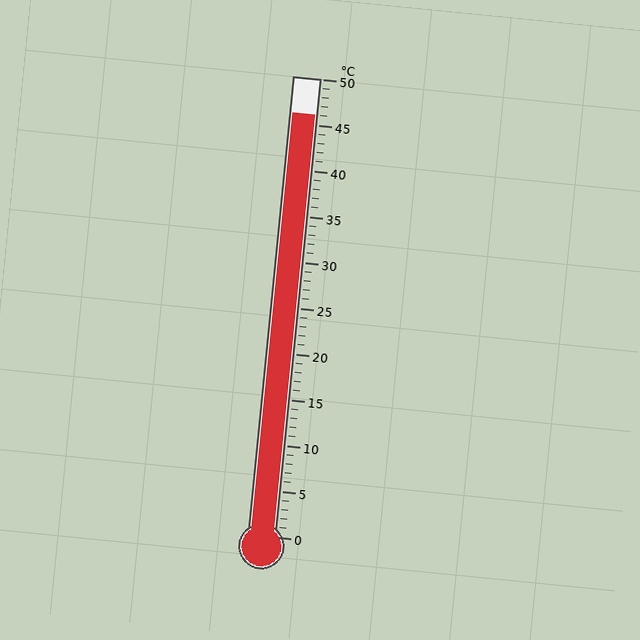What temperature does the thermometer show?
The thermometer shows approximately 46°C.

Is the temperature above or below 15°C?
The temperature is above 15°C.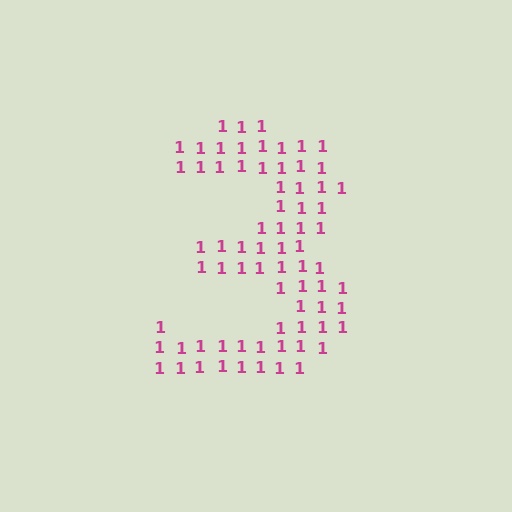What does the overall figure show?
The overall figure shows the digit 3.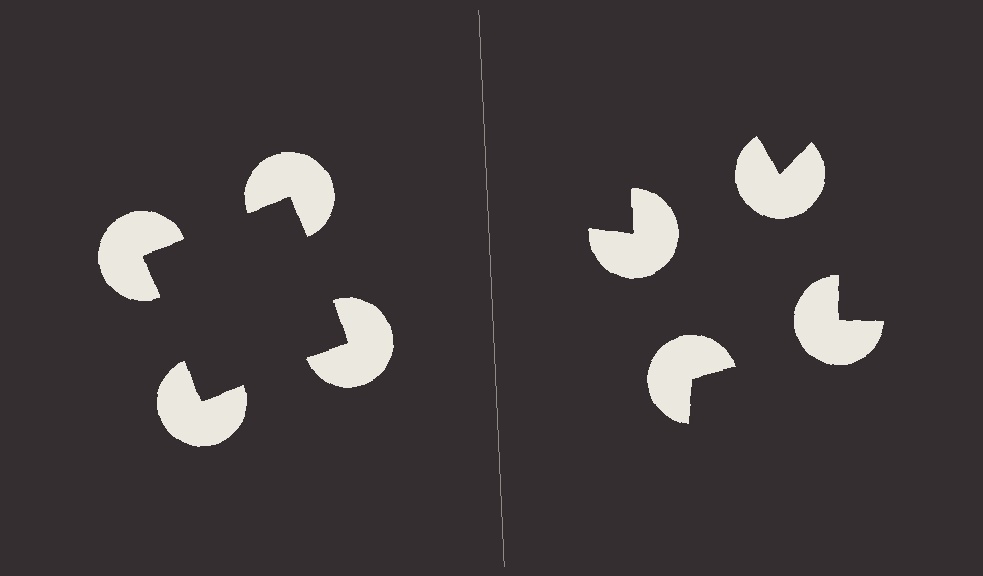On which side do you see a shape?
An illusory square appears on the left side. On the right side the wedge cuts are rotated, so no coherent shape forms.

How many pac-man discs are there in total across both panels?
8 — 4 on each side.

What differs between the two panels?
The pac-man discs are positioned identically on both sides; only the wedge orientations differ. On the left they align to a square; on the right they are misaligned.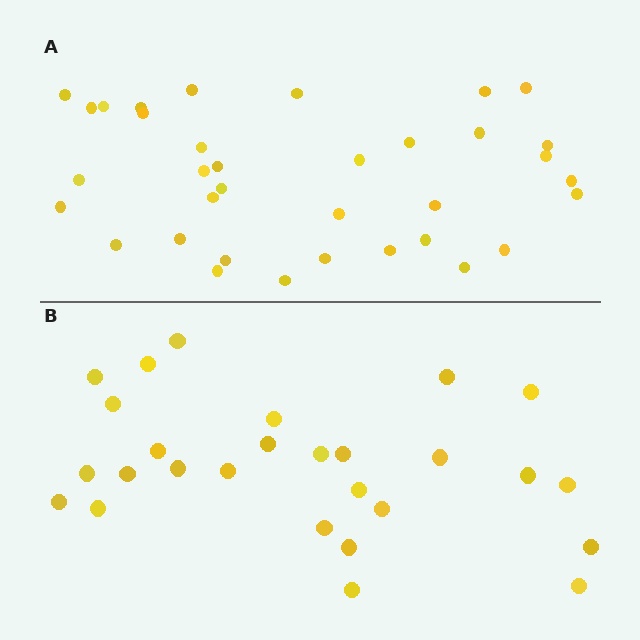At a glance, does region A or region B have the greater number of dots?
Region A (the top region) has more dots.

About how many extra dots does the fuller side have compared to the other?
Region A has roughly 8 or so more dots than region B.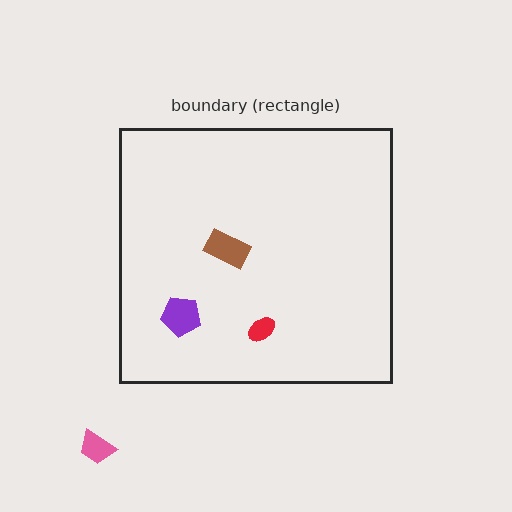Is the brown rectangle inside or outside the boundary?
Inside.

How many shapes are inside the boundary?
3 inside, 1 outside.